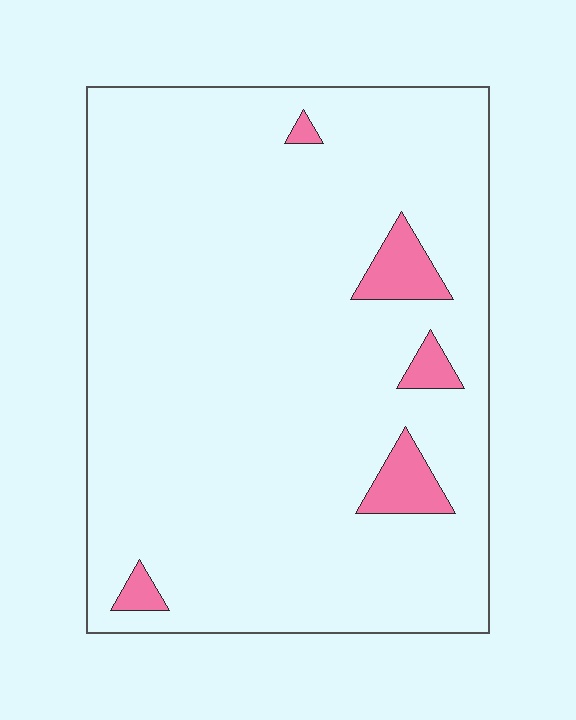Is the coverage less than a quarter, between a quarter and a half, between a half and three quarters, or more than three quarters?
Less than a quarter.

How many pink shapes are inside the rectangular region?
5.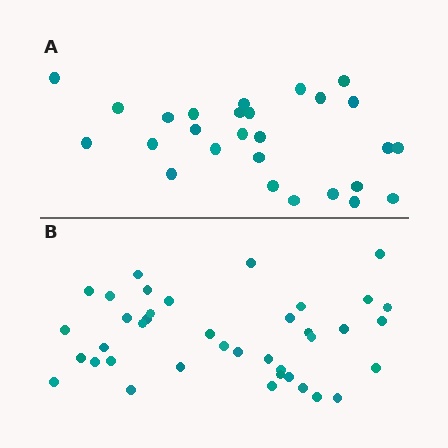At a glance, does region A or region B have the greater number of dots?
Region B (the bottom region) has more dots.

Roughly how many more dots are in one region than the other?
Region B has roughly 12 or so more dots than region A.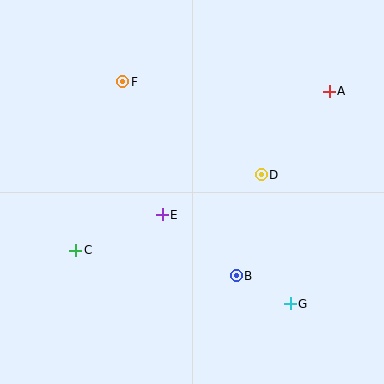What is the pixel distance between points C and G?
The distance between C and G is 221 pixels.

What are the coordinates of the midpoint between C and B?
The midpoint between C and B is at (156, 263).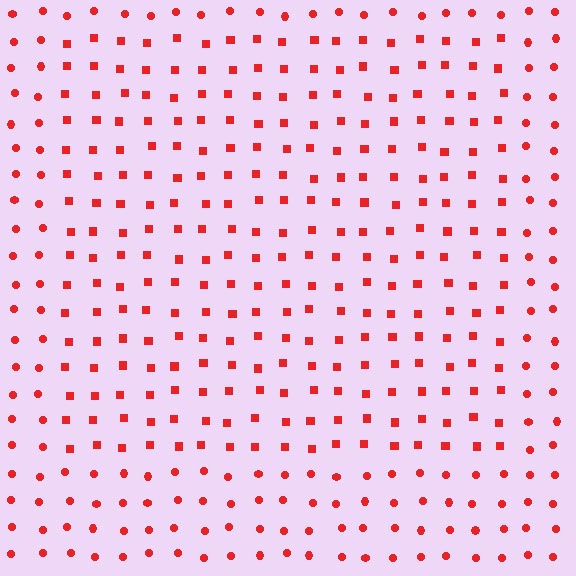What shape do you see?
I see a rectangle.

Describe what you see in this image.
The image is filled with small red elements arranged in a uniform grid. A rectangle-shaped region contains squares, while the surrounding area contains circles. The boundary is defined purely by the change in element shape.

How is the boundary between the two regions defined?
The boundary is defined by a change in element shape: squares inside vs. circles outside. All elements share the same color and spacing.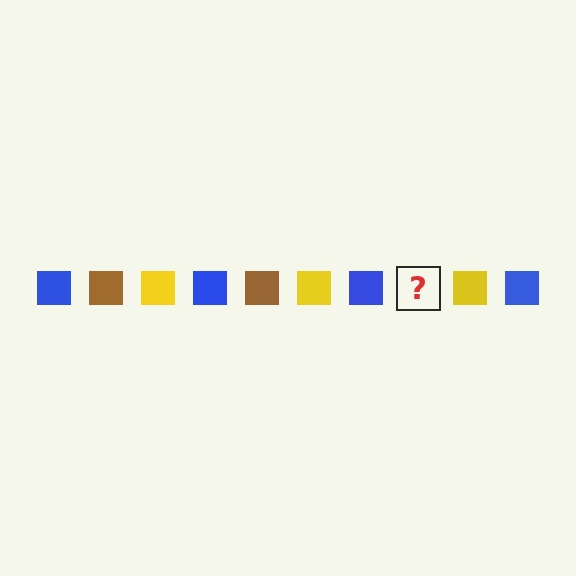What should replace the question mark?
The question mark should be replaced with a brown square.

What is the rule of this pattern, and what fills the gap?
The rule is that the pattern cycles through blue, brown, yellow squares. The gap should be filled with a brown square.